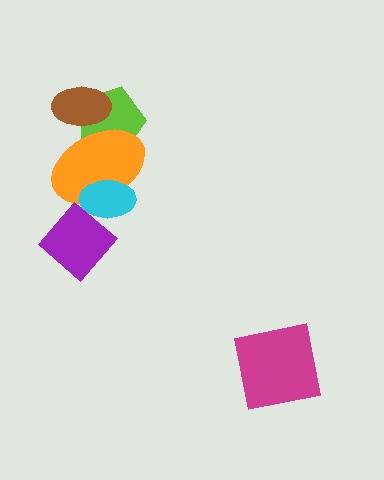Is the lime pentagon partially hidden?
Yes, it is partially covered by another shape.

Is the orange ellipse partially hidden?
Yes, it is partially covered by another shape.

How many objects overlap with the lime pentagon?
2 objects overlap with the lime pentagon.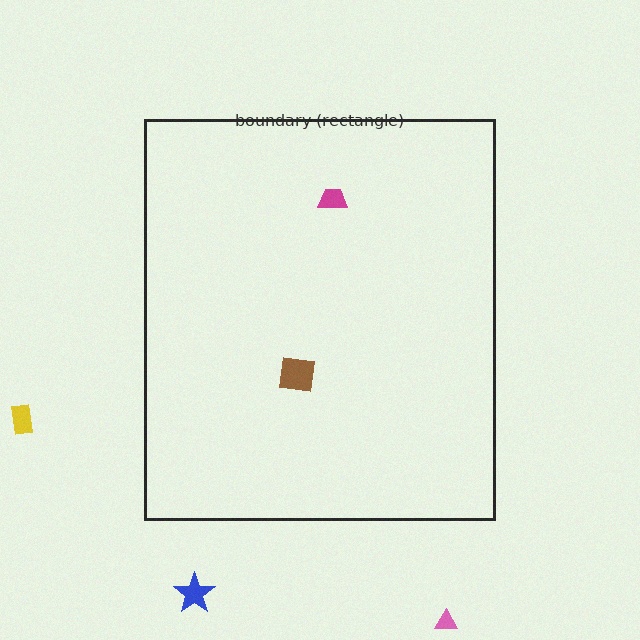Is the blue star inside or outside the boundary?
Outside.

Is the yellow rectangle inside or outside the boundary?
Outside.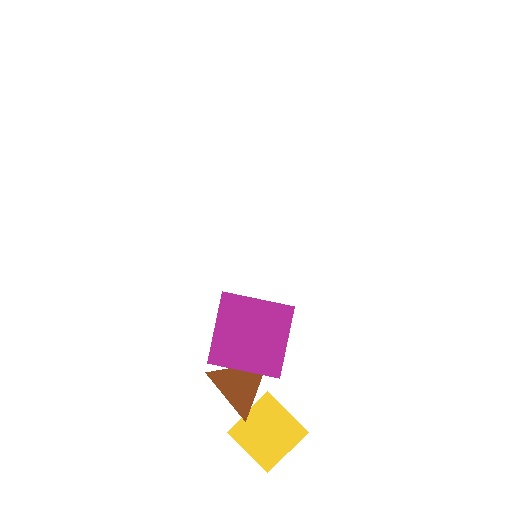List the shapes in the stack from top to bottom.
From top to bottom: the magenta square, the brown triangle, the yellow diamond.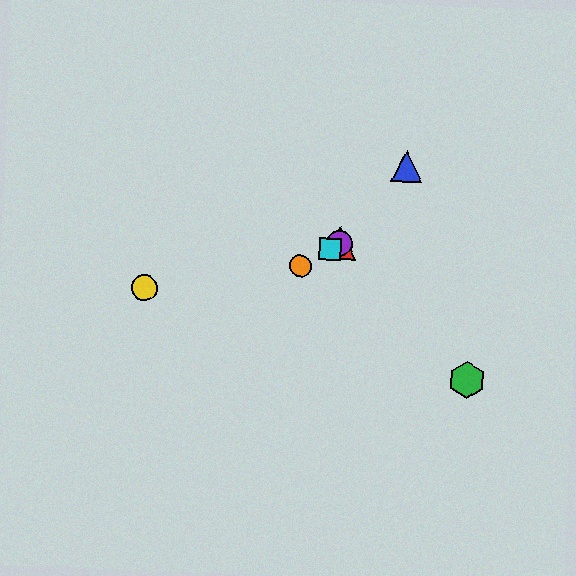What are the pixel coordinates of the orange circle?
The orange circle is at (300, 266).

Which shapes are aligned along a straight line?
The red triangle, the purple circle, the orange circle, the cyan square are aligned along a straight line.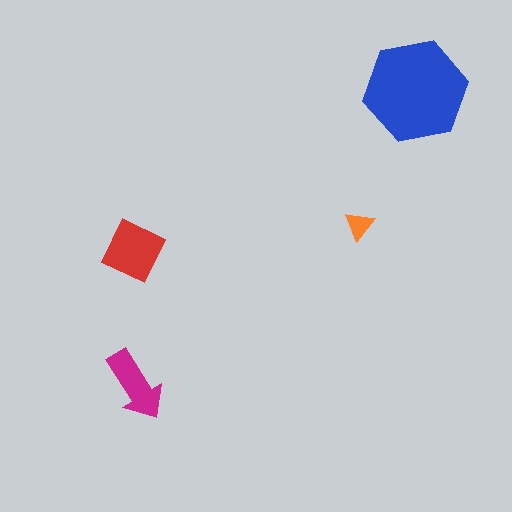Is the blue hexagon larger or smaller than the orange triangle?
Larger.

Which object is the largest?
The blue hexagon.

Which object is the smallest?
The orange triangle.